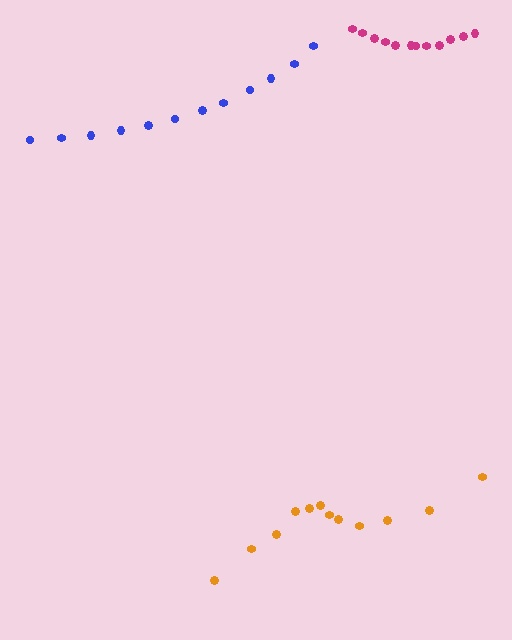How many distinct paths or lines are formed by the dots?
There are 3 distinct paths.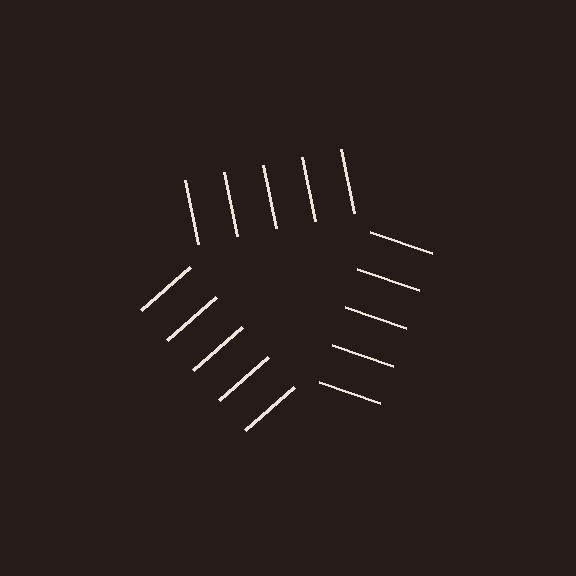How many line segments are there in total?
15 — 5 along each of the 3 edges.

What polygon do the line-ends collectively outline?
An illusory triangle — the line segments terminate on its edges but no continuous stroke is drawn.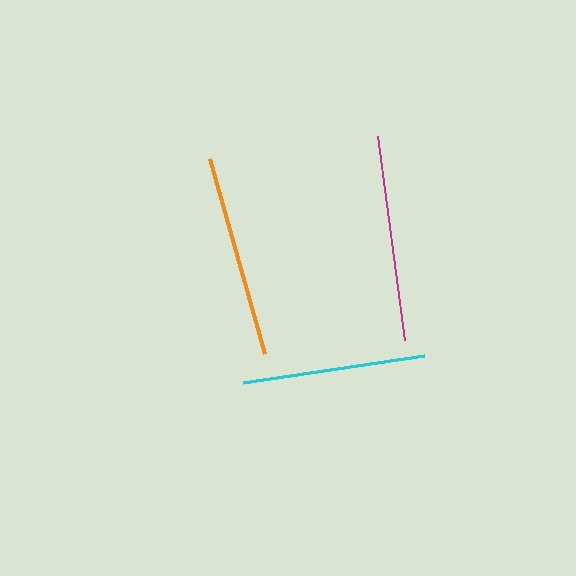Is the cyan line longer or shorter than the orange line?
The orange line is longer than the cyan line.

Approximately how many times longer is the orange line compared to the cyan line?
The orange line is approximately 1.1 times the length of the cyan line.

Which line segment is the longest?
The magenta line is the longest at approximately 205 pixels.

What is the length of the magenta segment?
The magenta segment is approximately 205 pixels long.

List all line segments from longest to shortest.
From longest to shortest: magenta, orange, cyan.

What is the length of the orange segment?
The orange segment is approximately 202 pixels long.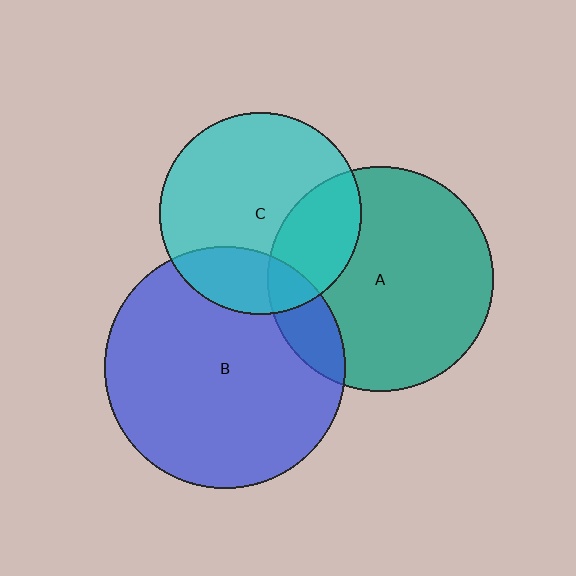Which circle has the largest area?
Circle B (blue).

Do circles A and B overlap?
Yes.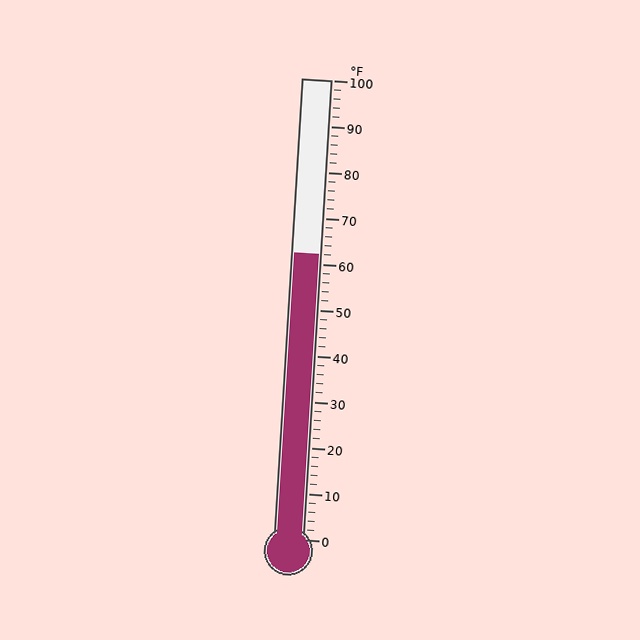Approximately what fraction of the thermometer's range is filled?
The thermometer is filled to approximately 60% of its range.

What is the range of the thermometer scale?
The thermometer scale ranges from 0°F to 100°F.